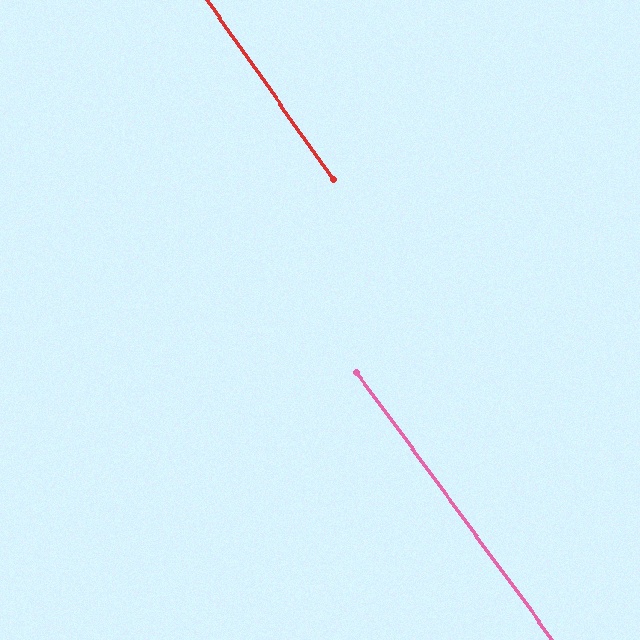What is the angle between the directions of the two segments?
Approximately 1 degree.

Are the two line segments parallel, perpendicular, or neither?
Parallel — their directions differ by only 1.4°.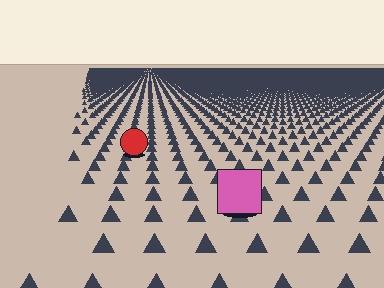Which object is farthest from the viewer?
The red circle is farthest from the viewer. It appears smaller and the ground texture around it is denser.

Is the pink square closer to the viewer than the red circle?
Yes. The pink square is closer — you can tell from the texture gradient: the ground texture is coarser near it.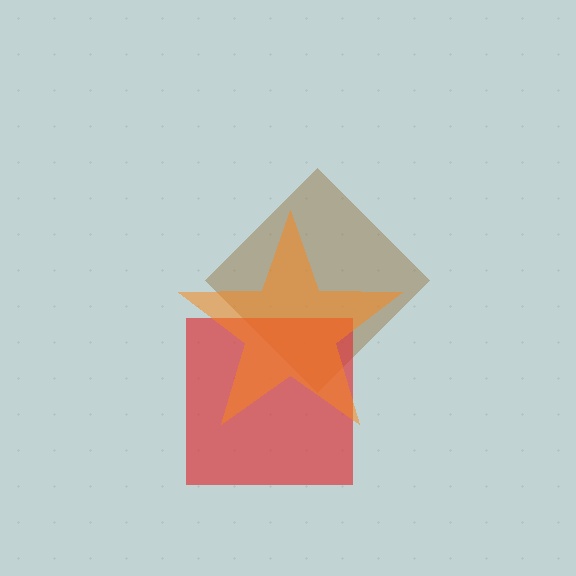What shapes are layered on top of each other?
The layered shapes are: a brown diamond, a red square, an orange star.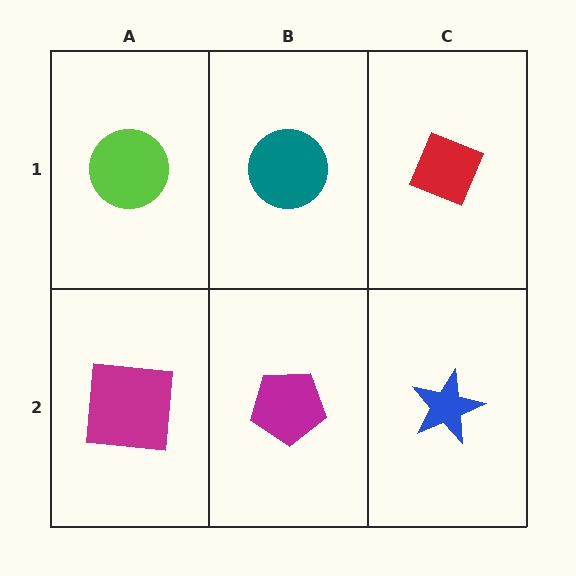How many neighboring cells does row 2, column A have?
2.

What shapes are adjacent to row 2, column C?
A red diamond (row 1, column C), a magenta pentagon (row 2, column B).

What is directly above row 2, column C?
A red diamond.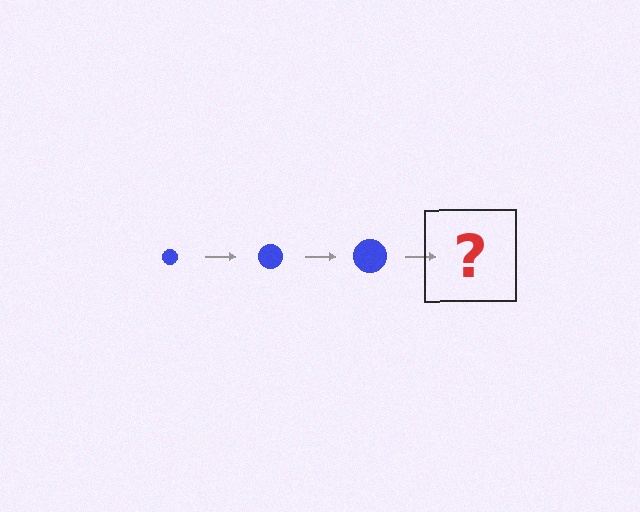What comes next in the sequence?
The next element should be a blue circle, larger than the previous one.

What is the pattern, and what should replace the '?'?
The pattern is that the circle gets progressively larger each step. The '?' should be a blue circle, larger than the previous one.